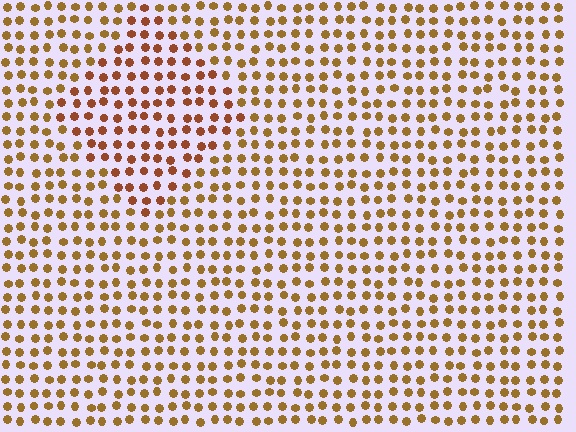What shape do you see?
I see a diamond.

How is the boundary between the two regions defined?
The boundary is defined purely by a slight shift in hue (about 23 degrees). Spacing, size, and orientation are identical on both sides.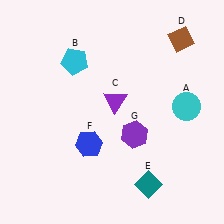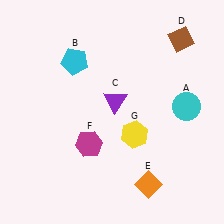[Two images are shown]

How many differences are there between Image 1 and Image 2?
There are 3 differences between the two images.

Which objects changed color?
E changed from teal to orange. F changed from blue to magenta. G changed from purple to yellow.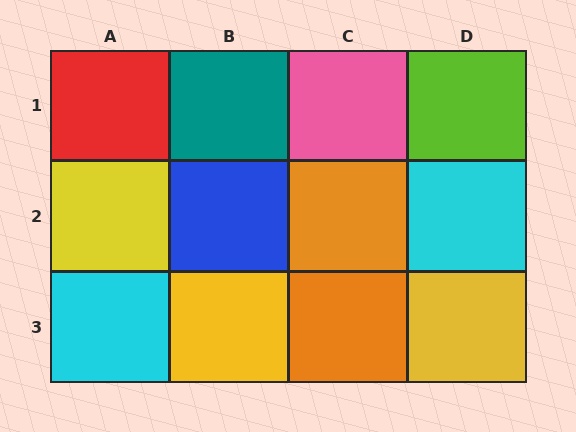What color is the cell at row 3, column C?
Orange.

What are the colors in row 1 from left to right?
Red, teal, pink, lime.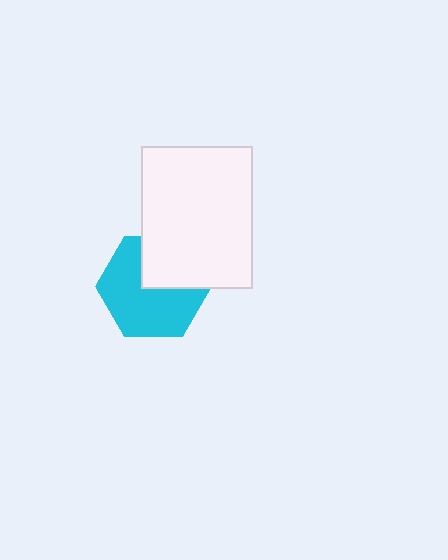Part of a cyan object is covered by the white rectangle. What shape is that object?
It is a hexagon.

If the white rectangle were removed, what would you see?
You would see the complete cyan hexagon.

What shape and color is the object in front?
The object in front is a white rectangle.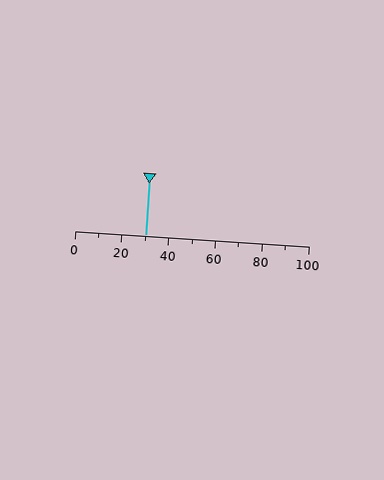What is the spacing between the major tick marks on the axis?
The major ticks are spaced 20 apart.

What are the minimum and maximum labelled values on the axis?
The axis runs from 0 to 100.